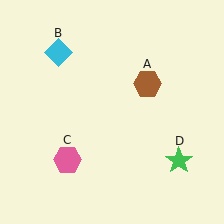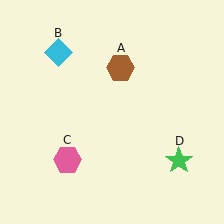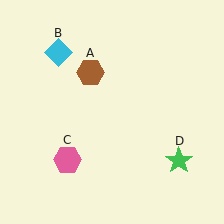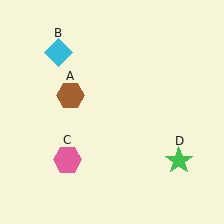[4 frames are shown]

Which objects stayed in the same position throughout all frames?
Cyan diamond (object B) and pink hexagon (object C) and green star (object D) remained stationary.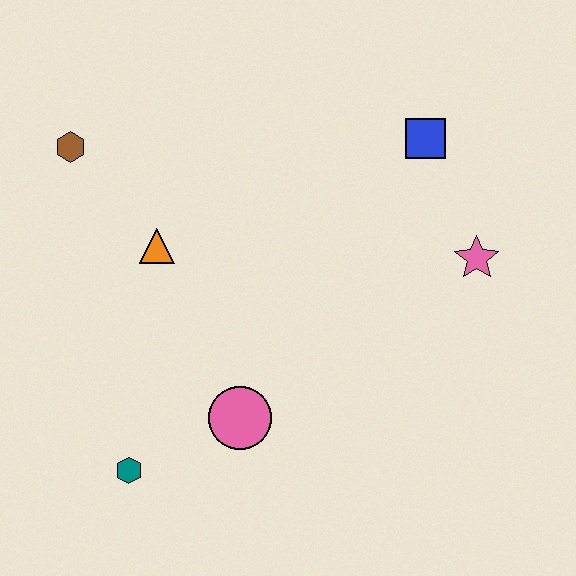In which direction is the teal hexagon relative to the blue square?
The teal hexagon is below the blue square.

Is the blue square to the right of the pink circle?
Yes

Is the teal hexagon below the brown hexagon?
Yes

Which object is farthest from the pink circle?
The blue square is farthest from the pink circle.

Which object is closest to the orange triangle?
The brown hexagon is closest to the orange triangle.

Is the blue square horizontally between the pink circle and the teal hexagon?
No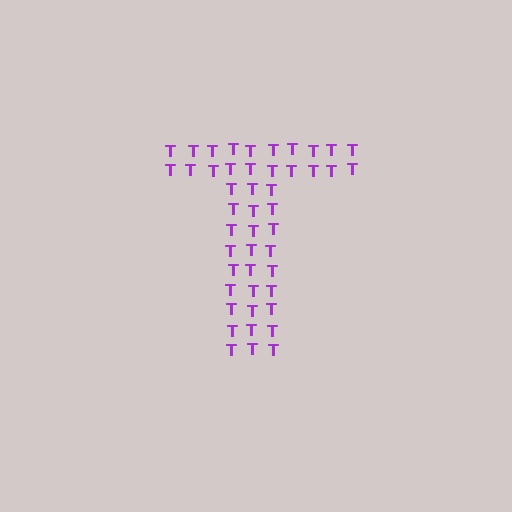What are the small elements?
The small elements are letter T's.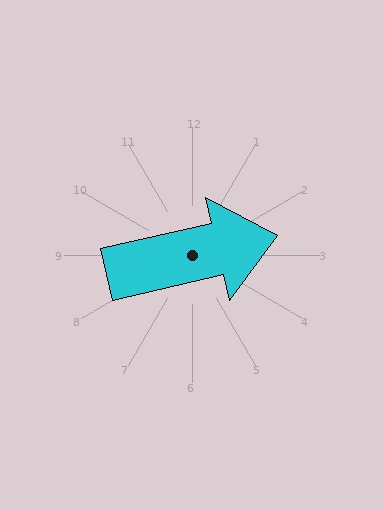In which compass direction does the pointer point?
East.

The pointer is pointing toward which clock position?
Roughly 3 o'clock.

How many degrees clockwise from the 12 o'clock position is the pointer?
Approximately 77 degrees.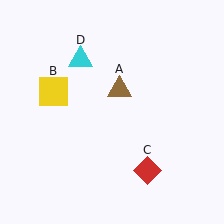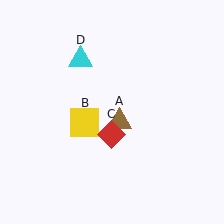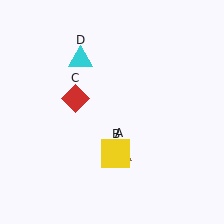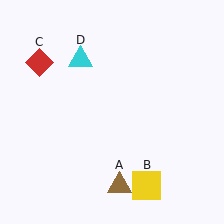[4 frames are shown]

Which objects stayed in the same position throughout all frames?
Cyan triangle (object D) remained stationary.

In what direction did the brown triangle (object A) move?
The brown triangle (object A) moved down.